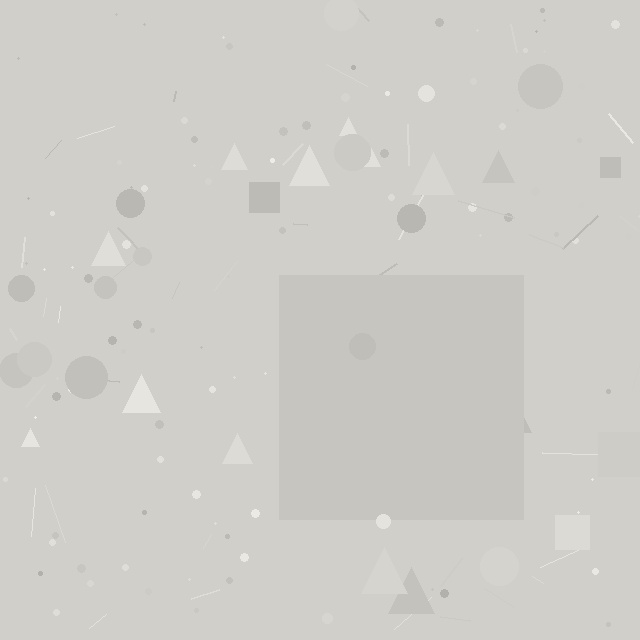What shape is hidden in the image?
A square is hidden in the image.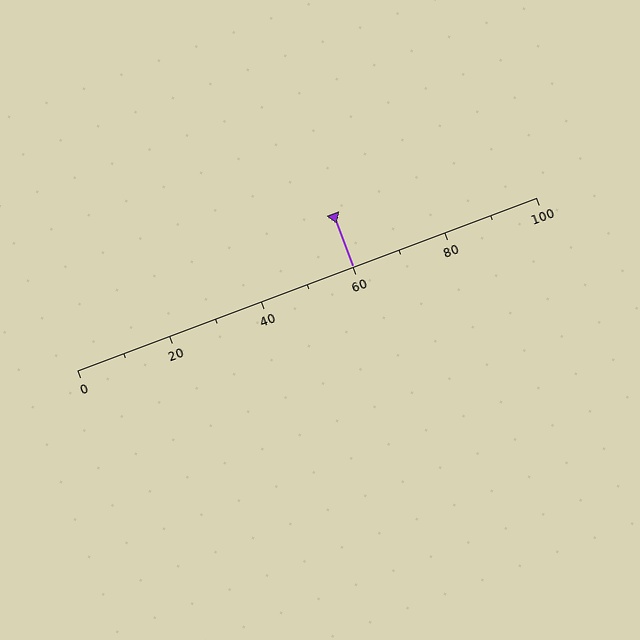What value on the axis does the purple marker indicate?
The marker indicates approximately 60.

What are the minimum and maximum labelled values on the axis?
The axis runs from 0 to 100.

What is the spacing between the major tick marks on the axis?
The major ticks are spaced 20 apart.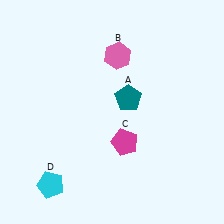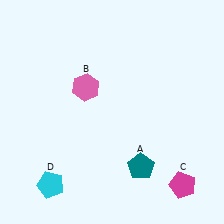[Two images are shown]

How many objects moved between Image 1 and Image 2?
3 objects moved between the two images.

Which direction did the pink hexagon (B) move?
The pink hexagon (B) moved left.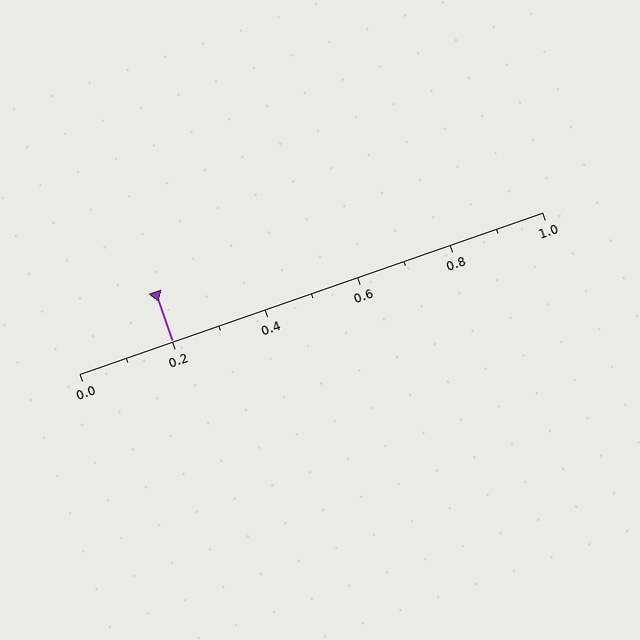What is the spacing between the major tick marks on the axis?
The major ticks are spaced 0.2 apart.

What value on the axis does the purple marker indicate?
The marker indicates approximately 0.2.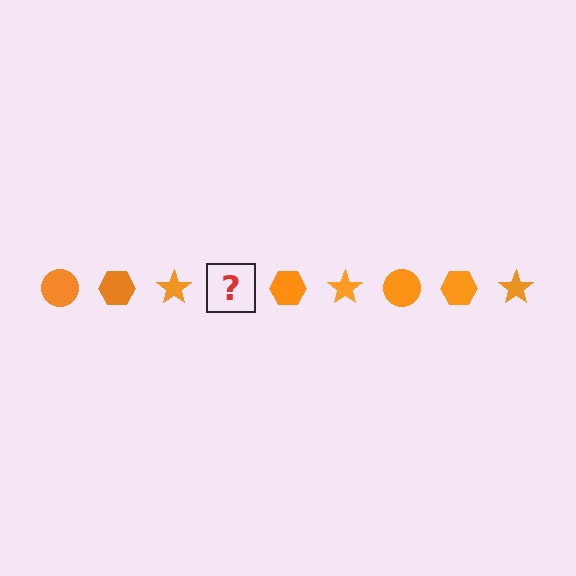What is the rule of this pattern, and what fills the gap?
The rule is that the pattern cycles through circle, hexagon, star shapes in orange. The gap should be filled with an orange circle.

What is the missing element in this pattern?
The missing element is an orange circle.